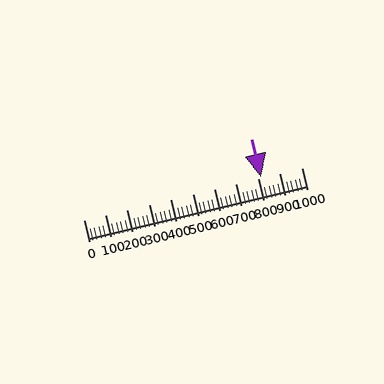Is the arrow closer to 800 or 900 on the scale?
The arrow is closer to 800.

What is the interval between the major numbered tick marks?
The major tick marks are spaced 100 units apart.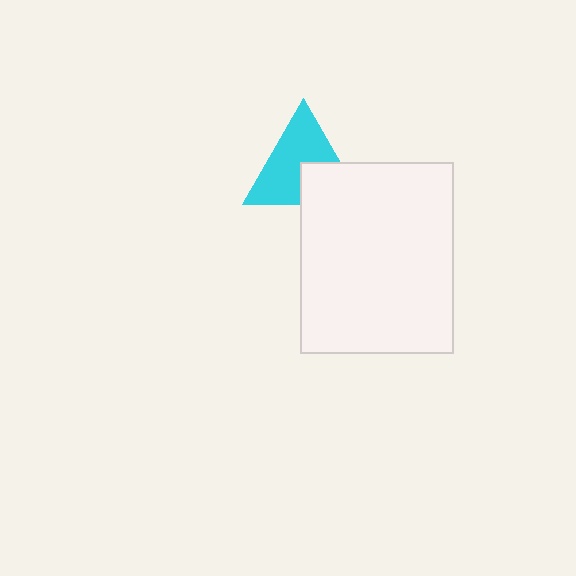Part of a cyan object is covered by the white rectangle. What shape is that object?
It is a triangle.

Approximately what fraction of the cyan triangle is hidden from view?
Roughly 35% of the cyan triangle is hidden behind the white rectangle.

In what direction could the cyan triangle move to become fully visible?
The cyan triangle could move up. That would shift it out from behind the white rectangle entirely.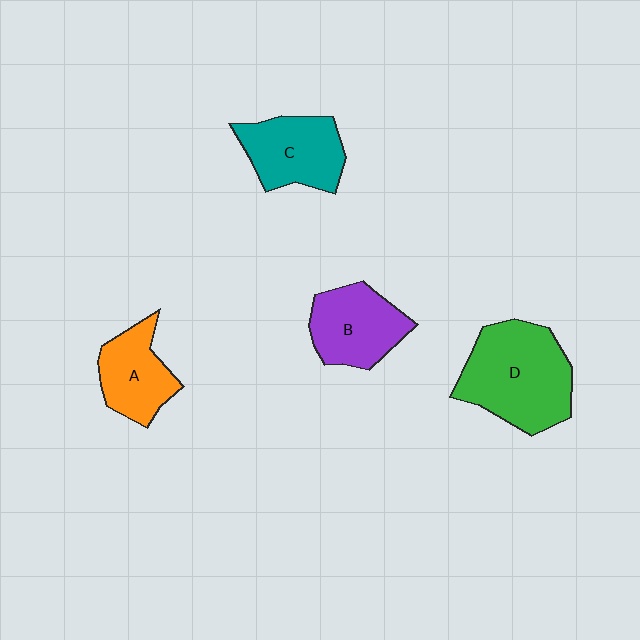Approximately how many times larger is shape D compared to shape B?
Approximately 1.5 times.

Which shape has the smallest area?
Shape A (orange).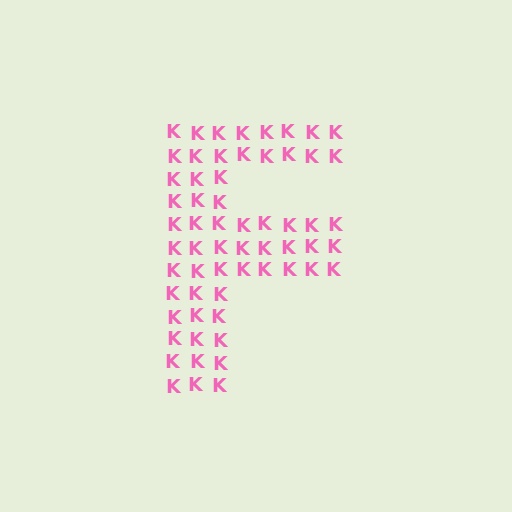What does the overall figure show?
The overall figure shows the letter F.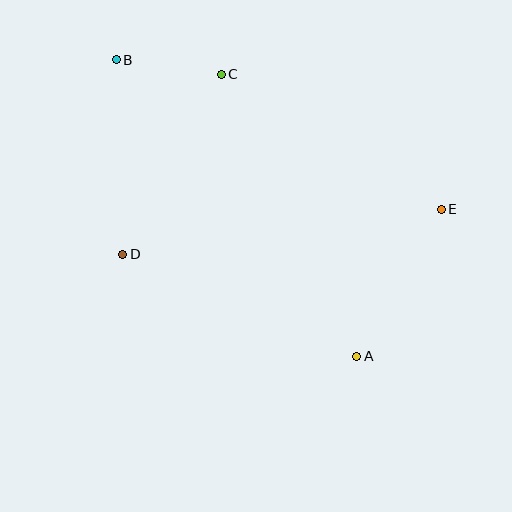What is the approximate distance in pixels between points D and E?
The distance between D and E is approximately 322 pixels.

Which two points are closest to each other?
Points B and C are closest to each other.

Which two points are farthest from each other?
Points A and B are farthest from each other.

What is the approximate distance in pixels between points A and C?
The distance between A and C is approximately 313 pixels.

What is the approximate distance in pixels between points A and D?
The distance between A and D is approximately 255 pixels.